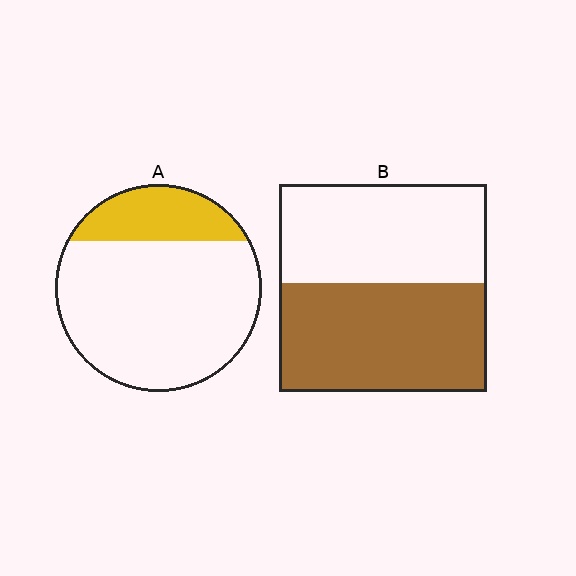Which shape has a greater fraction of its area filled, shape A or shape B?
Shape B.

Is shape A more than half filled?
No.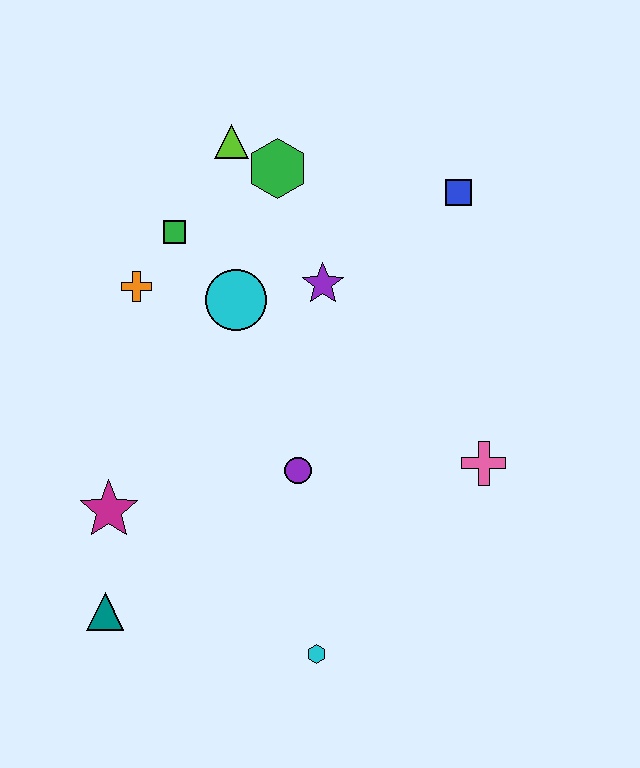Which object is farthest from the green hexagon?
The cyan hexagon is farthest from the green hexagon.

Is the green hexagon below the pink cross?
No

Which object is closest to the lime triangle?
The green hexagon is closest to the lime triangle.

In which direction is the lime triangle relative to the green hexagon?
The lime triangle is to the left of the green hexagon.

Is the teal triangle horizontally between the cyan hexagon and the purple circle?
No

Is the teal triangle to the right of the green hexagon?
No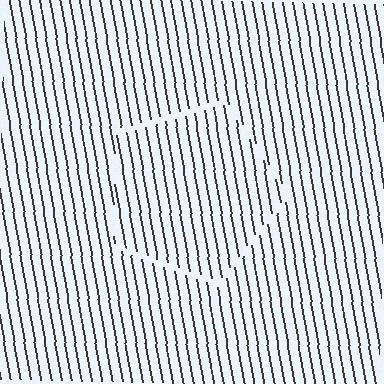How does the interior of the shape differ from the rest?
The interior of the shape contains the same grating, shifted by half a period — the contour is defined by the phase discontinuity where line-ends from the inner and outer gratings abut.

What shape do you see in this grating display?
An illusory pentagon. The interior of the shape contains the same grating, shifted by half a period — the contour is defined by the phase discontinuity where line-ends from the inner and outer gratings abut.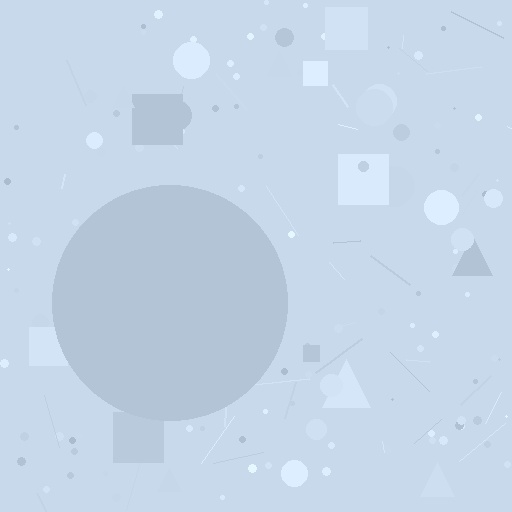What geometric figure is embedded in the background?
A circle is embedded in the background.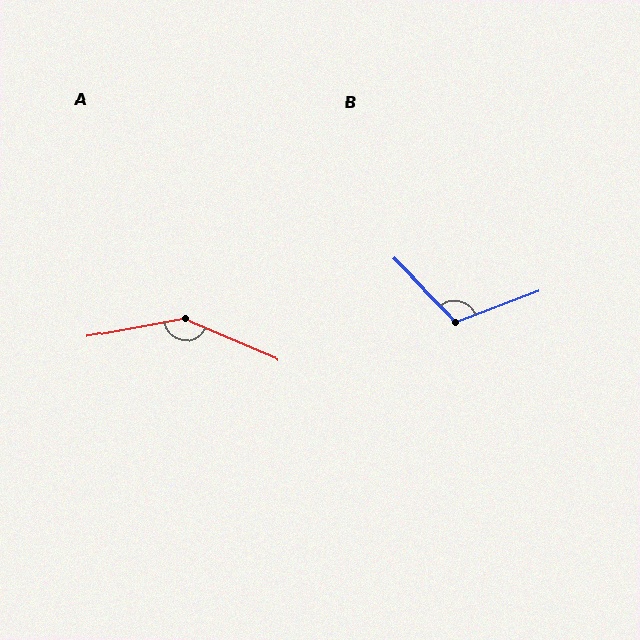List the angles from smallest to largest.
B (114°), A (146°).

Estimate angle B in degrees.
Approximately 114 degrees.